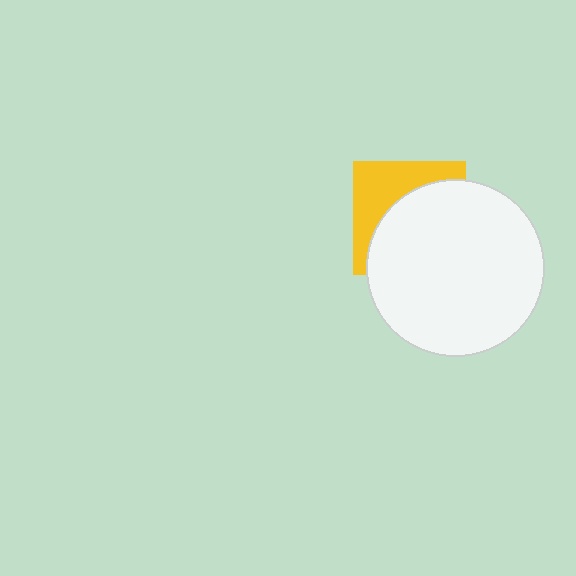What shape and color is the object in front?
The object in front is a white circle.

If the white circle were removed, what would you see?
You would see the complete yellow square.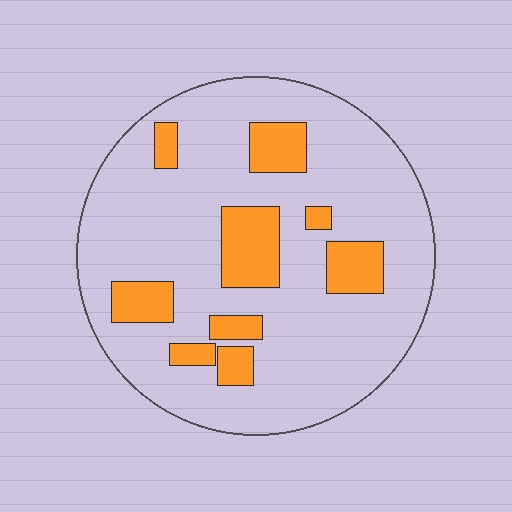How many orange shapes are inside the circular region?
9.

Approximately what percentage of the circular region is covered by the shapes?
Approximately 20%.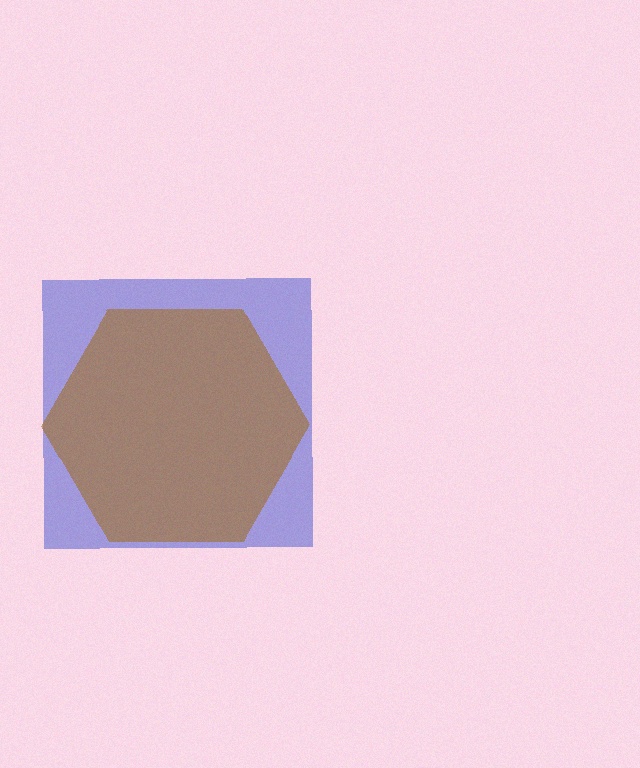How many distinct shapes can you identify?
There are 2 distinct shapes: a blue square, a brown hexagon.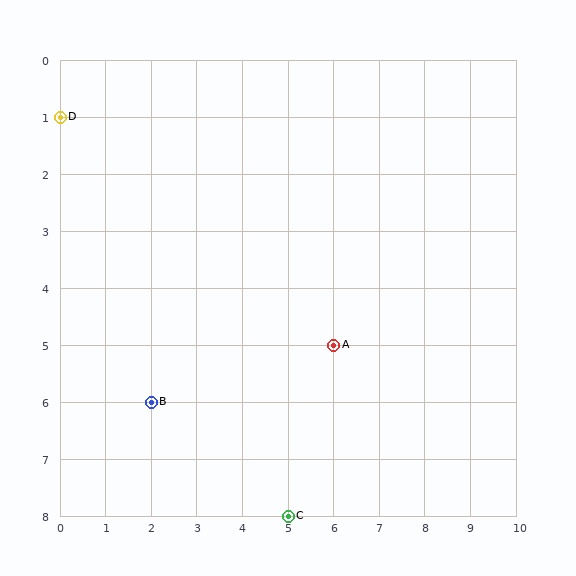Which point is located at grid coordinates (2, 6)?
Point B is at (2, 6).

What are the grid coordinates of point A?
Point A is at grid coordinates (6, 5).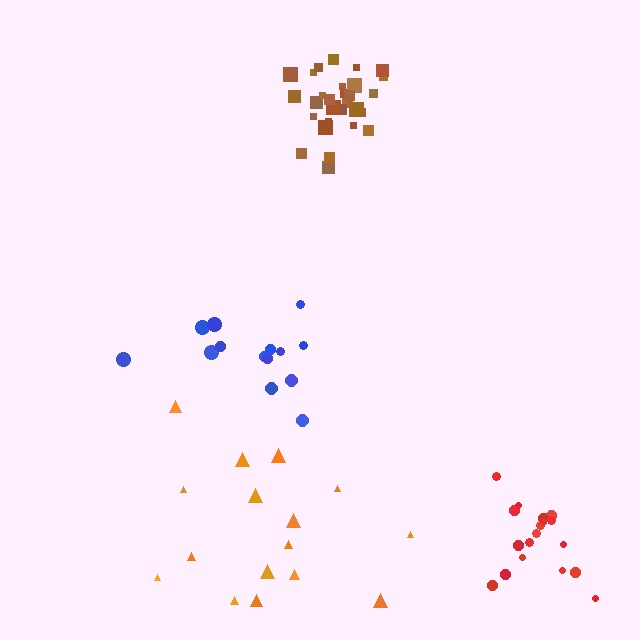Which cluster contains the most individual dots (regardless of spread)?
Brown (29).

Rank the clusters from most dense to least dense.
brown, red, blue, orange.